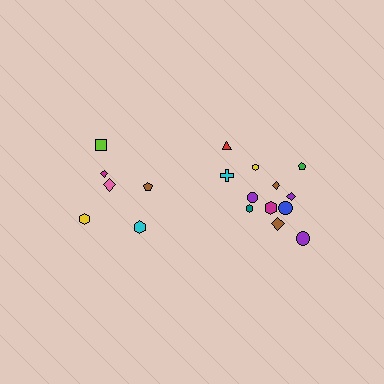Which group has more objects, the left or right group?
The right group.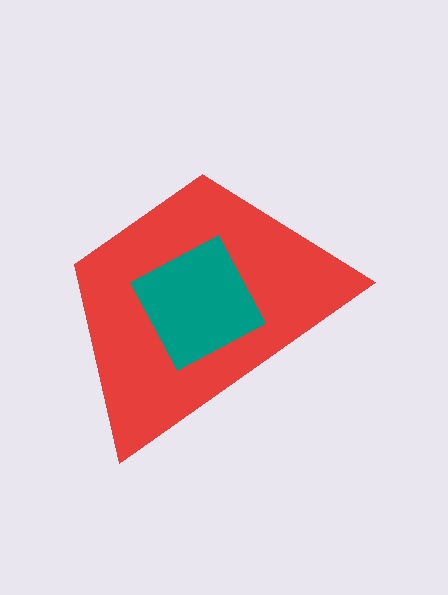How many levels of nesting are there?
2.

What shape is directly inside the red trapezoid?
The teal diamond.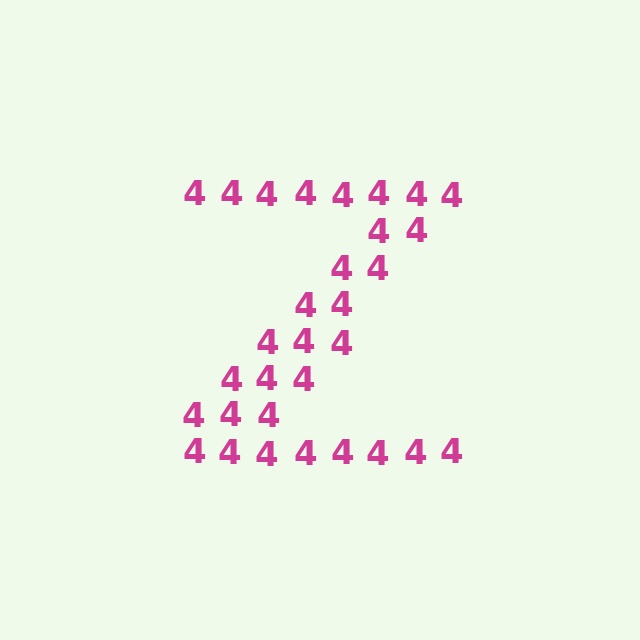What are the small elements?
The small elements are digit 4's.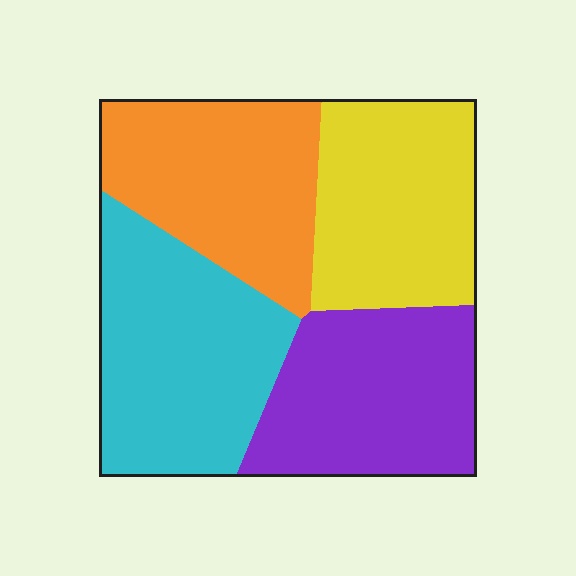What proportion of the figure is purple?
Purple takes up about one quarter (1/4) of the figure.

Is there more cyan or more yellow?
Cyan.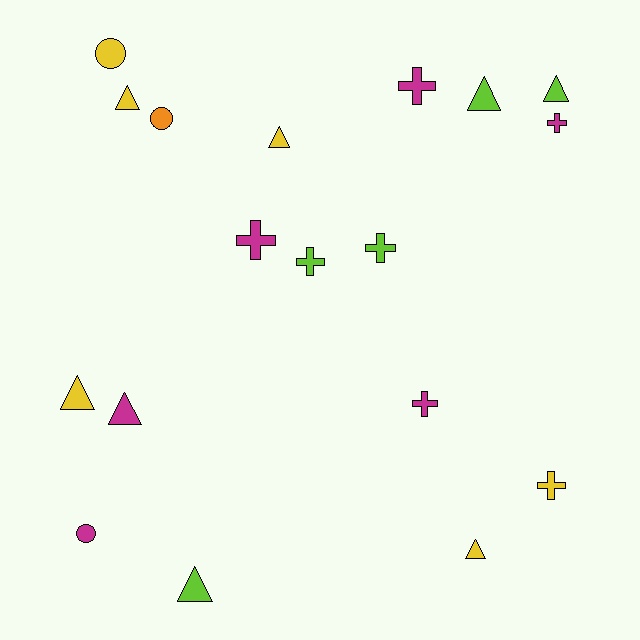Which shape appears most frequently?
Triangle, with 8 objects.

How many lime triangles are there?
There are 3 lime triangles.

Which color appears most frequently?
Yellow, with 6 objects.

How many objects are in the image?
There are 18 objects.